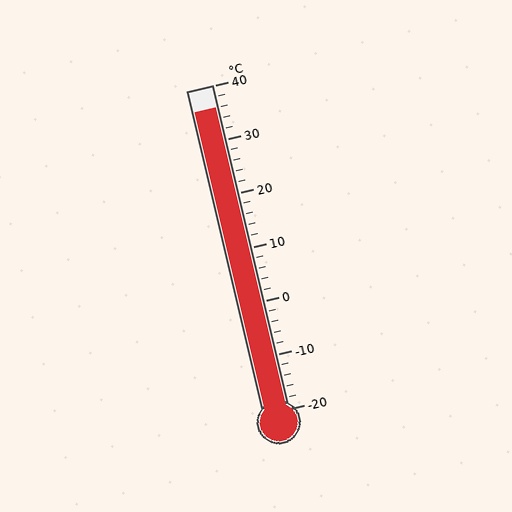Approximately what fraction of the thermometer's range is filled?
The thermometer is filled to approximately 95% of its range.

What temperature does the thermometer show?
The thermometer shows approximately 36°C.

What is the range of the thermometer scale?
The thermometer scale ranges from -20°C to 40°C.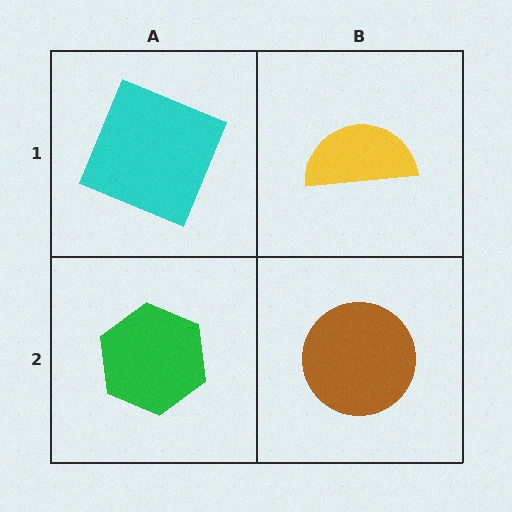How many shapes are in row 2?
2 shapes.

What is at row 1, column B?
A yellow semicircle.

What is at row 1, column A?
A cyan square.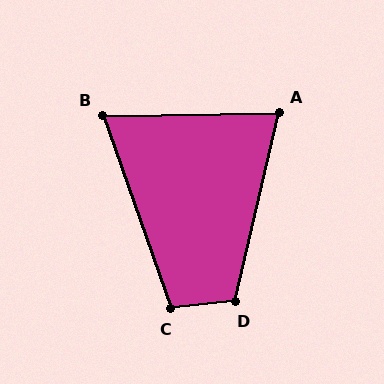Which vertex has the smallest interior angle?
B, at approximately 72 degrees.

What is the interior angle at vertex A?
Approximately 76 degrees (acute).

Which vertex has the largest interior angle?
D, at approximately 108 degrees.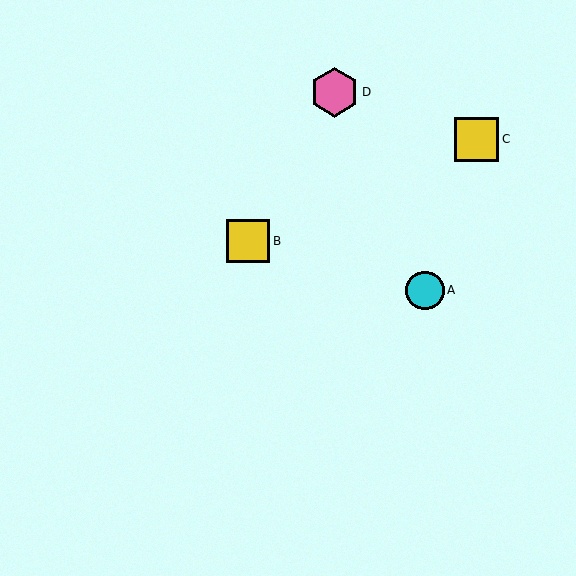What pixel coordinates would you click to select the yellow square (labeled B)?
Click at (248, 241) to select the yellow square B.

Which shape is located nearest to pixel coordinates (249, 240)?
The yellow square (labeled B) at (248, 241) is nearest to that location.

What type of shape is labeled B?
Shape B is a yellow square.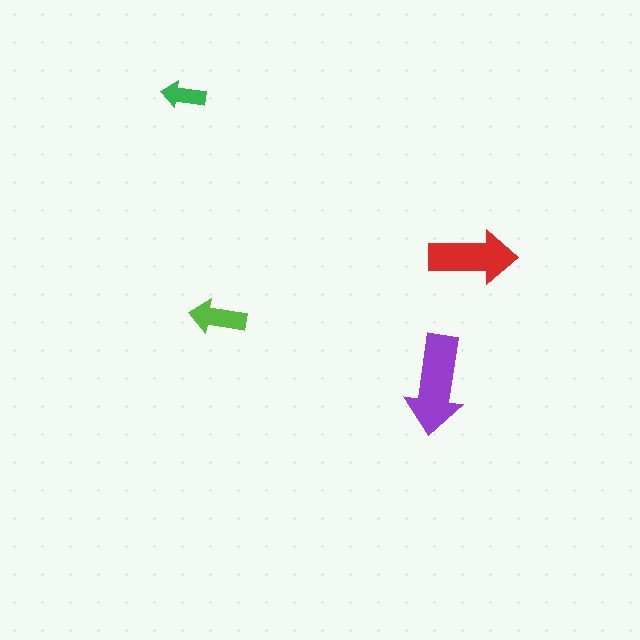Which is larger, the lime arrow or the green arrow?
The lime one.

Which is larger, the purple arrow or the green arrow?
The purple one.